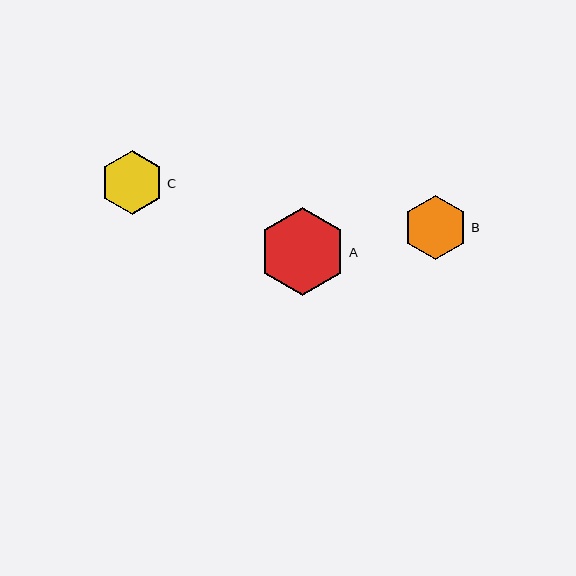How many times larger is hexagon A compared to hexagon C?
Hexagon A is approximately 1.4 times the size of hexagon C.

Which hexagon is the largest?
Hexagon A is the largest with a size of approximately 88 pixels.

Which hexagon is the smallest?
Hexagon C is the smallest with a size of approximately 64 pixels.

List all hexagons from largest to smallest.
From largest to smallest: A, B, C.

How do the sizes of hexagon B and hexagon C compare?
Hexagon B and hexagon C are approximately the same size.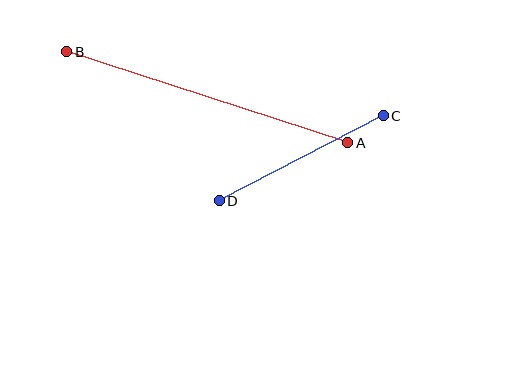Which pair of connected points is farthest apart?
Points A and B are farthest apart.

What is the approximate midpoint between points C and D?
The midpoint is at approximately (301, 158) pixels.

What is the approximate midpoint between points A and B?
The midpoint is at approximately (207, 97) pixels.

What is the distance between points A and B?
The distance is approximately 295 pixels.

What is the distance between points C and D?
The distance is approximately 185 pixels.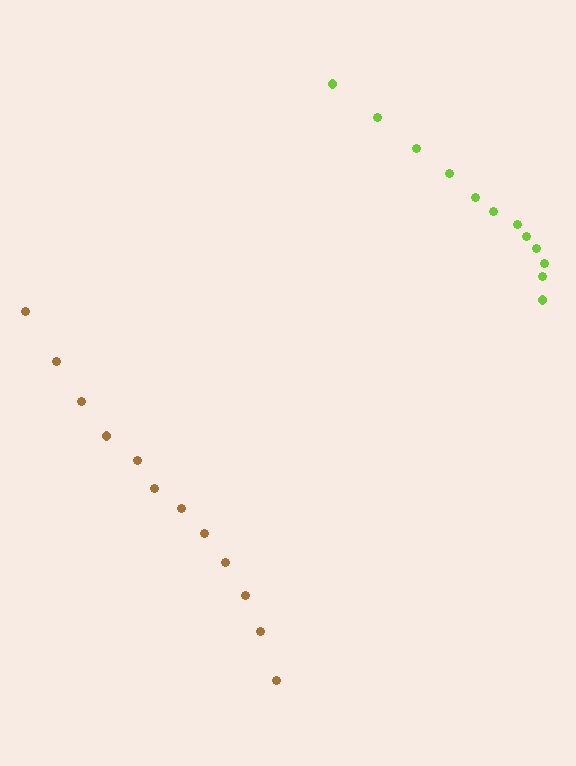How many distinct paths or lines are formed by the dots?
There are 2 distinct paths.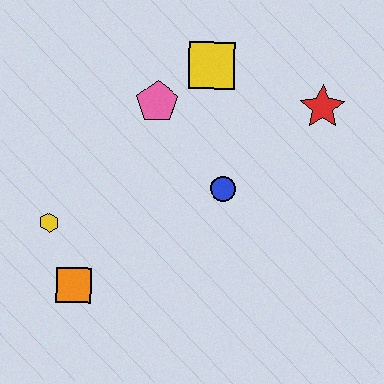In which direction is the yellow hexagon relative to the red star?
The yellow hexagon is to the left of the red star.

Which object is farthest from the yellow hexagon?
The red star is farthest from the yellow hexagon.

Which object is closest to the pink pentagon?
The yellow square is closest to the pink pentagon.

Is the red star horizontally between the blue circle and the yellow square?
No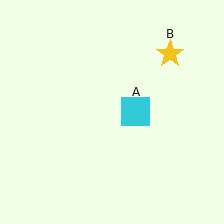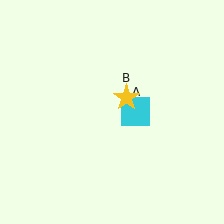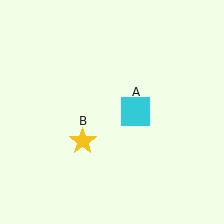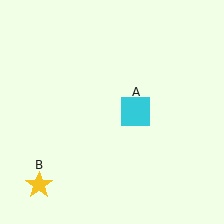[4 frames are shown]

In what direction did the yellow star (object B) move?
The yellow star (object B) moved down and to the left.